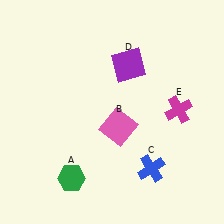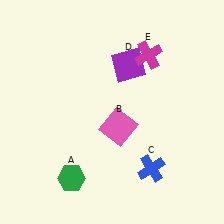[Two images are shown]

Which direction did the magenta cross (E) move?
The magenta cross (E) moved up.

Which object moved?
The magenta cross (E) moved up.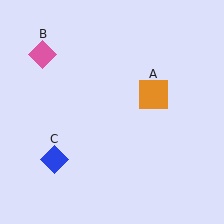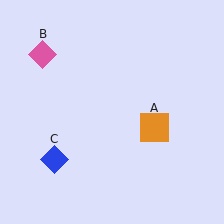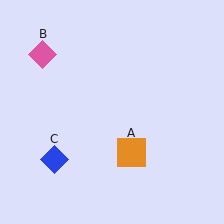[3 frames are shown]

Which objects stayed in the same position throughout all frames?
Pink diamond (object B) and blue diamond (object C) remained stationary.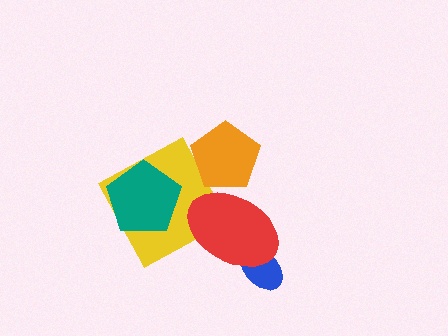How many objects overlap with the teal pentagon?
1 object overlaps with the teal pentagon.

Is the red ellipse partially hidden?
Yes, it is partially covered by another shape.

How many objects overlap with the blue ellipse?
1 object overlaps with the blue ellipse.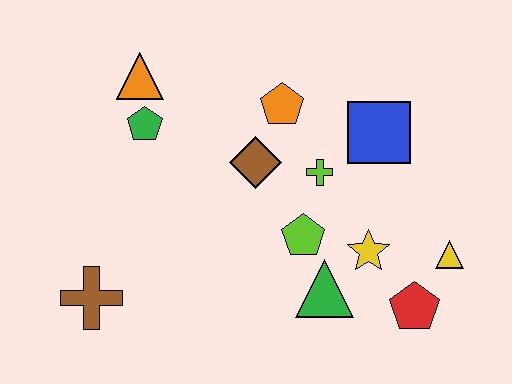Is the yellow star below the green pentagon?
Yes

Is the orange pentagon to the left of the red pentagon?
Yes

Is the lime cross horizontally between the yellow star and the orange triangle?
Yes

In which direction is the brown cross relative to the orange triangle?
The brown cross is below the orange triangle.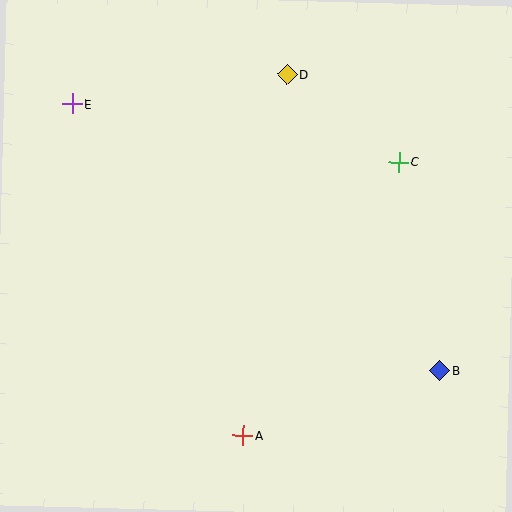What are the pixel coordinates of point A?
Point A is at (243, 435).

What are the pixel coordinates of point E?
Point E is at (72, 104).